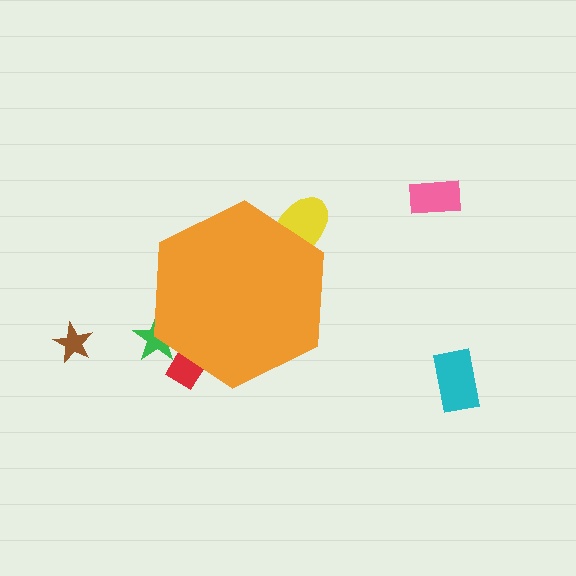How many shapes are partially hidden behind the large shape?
3 shapes are partially hidden.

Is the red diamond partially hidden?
Yes, the red diamond is partially hidden behind the orange hexagon.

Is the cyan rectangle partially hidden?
No, the cyan rectangle is fully visible.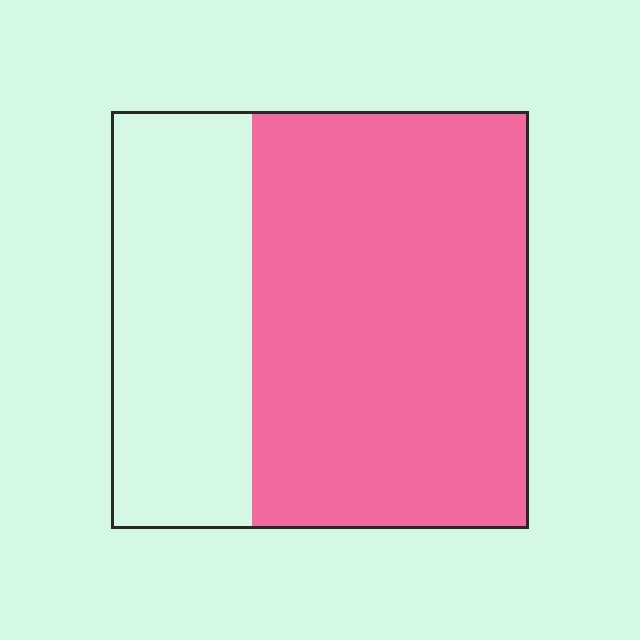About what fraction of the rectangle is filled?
About two thirds (2/3).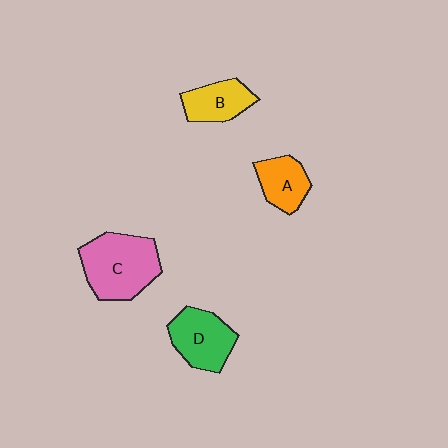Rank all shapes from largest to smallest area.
From largest to smallest: C (pink), D (green), B (yellow), A (orange).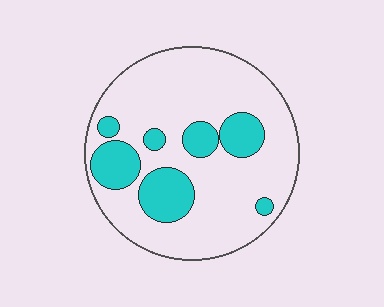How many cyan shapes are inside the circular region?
7.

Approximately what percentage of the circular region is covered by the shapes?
Approximately 25%.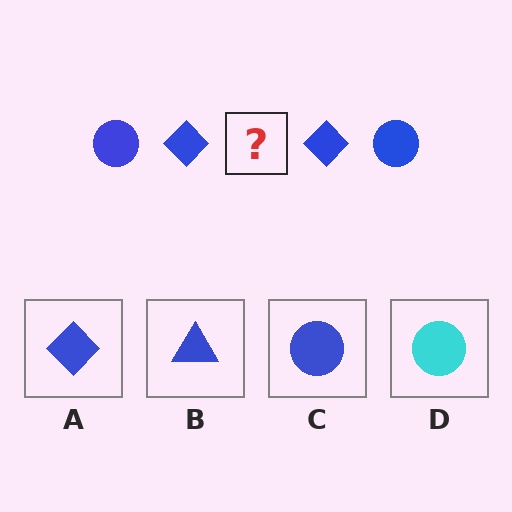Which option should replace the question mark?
Option C.